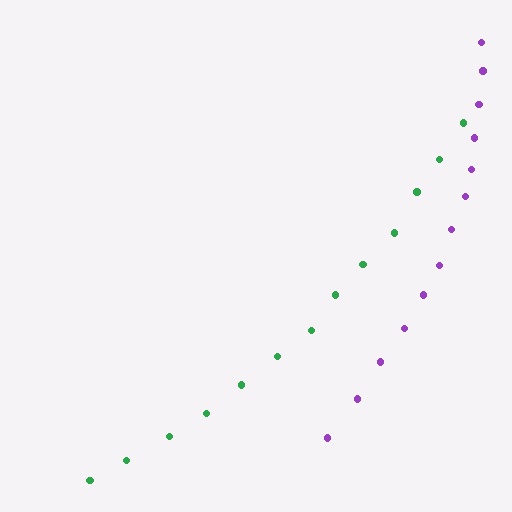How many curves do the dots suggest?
There are 2 distinct paths.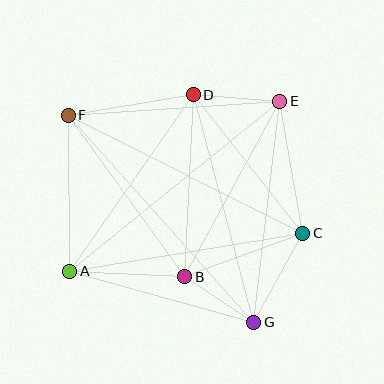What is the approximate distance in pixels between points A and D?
The distance between A and D is approximately 216 pixels.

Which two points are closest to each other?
Points B and G are closest to each other.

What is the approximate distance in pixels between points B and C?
The distance between B and C is approximately 126 pixels.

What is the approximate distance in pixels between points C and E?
The distance between C and E is approximately 134 pixels.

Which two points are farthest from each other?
Points F and G are farthest from each other.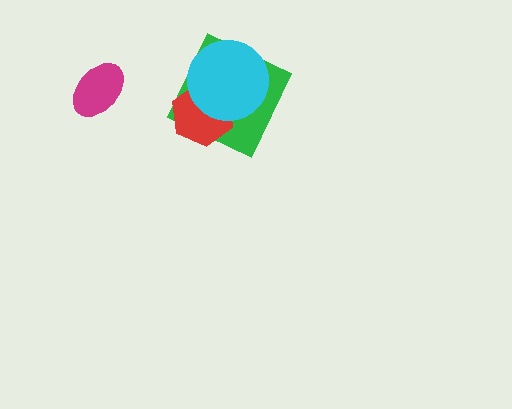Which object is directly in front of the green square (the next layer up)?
The red hexagon is directly in front of the green square.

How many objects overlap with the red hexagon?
2 objects overlap with the red hexagon.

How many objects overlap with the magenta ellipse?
0 objects overlap with the magenta ellipse.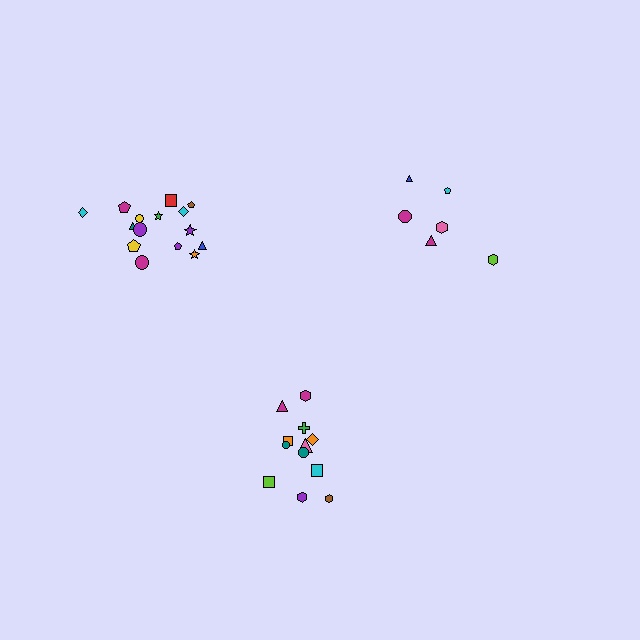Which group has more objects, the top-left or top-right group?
The top-left group.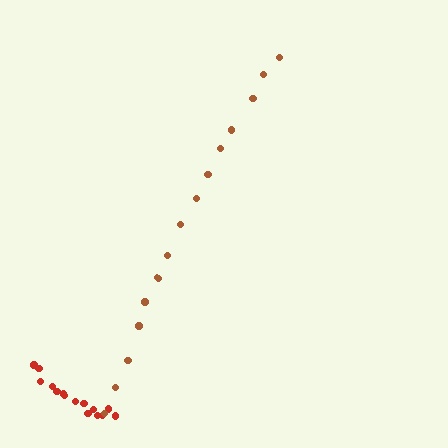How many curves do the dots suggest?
There are 2 distinct paths.